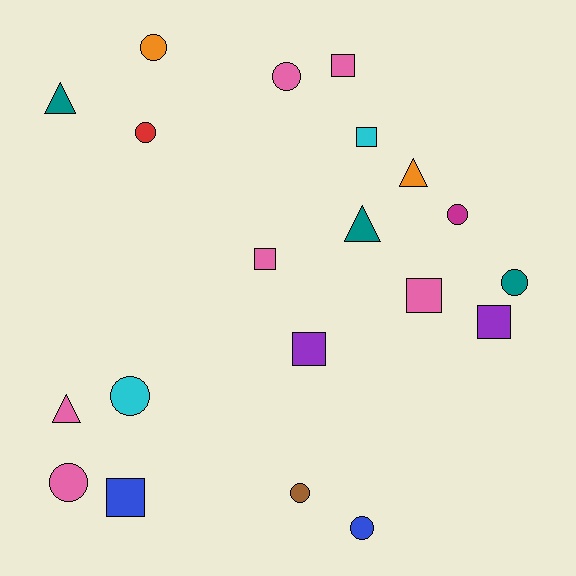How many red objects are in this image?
There is 1 red object.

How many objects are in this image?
There are 20 objects.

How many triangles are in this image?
There are 4 triangles.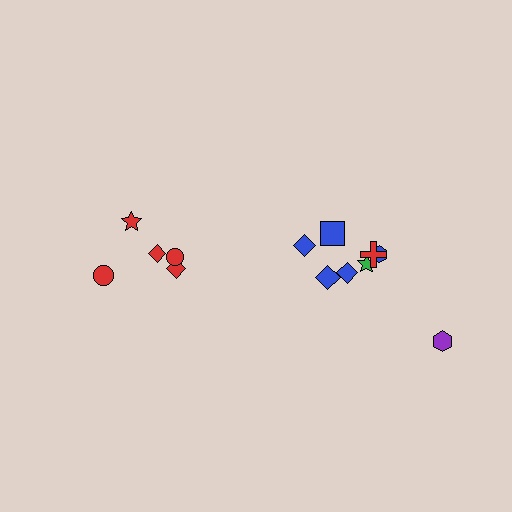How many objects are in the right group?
There are 8 objects.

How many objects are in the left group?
There are 5 objects.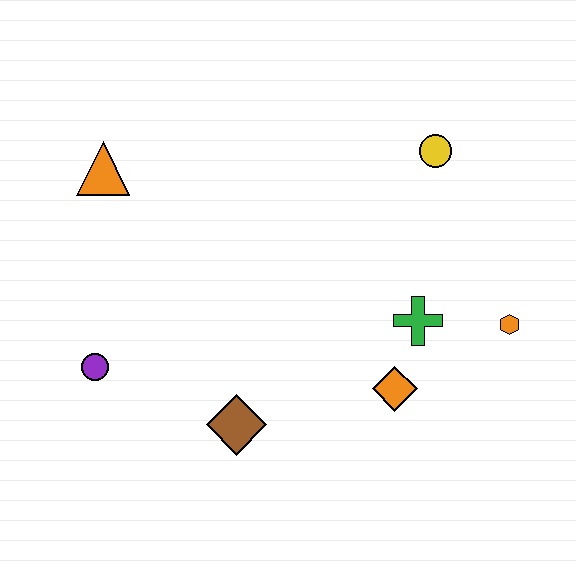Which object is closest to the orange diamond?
The green cross is closest to the orange diamond.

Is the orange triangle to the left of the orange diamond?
Yes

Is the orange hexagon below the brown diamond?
No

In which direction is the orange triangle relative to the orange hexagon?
The orange triangle is to the left of the orange hexagon.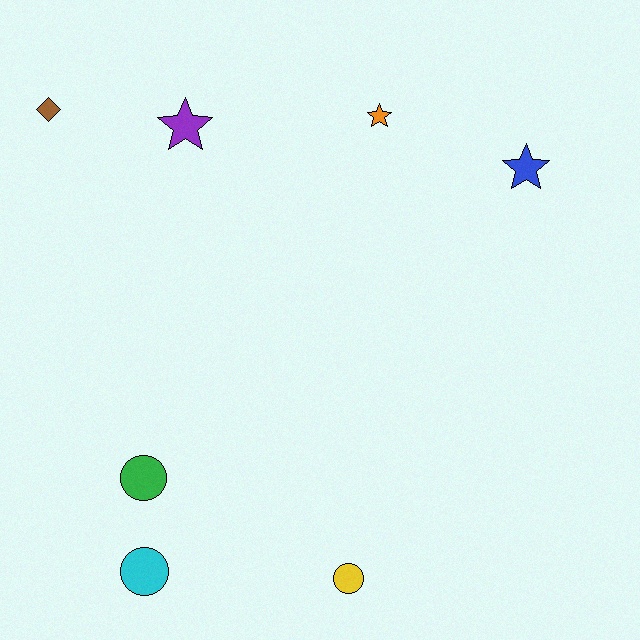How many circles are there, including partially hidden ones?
There are 3 circles.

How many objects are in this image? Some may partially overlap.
There are 7 objects.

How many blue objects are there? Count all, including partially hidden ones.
There is 1 blue object.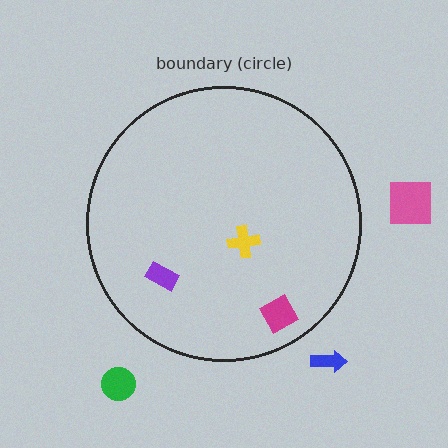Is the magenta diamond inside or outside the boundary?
Inside.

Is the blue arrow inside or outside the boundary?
Outside.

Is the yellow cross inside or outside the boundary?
Inside.